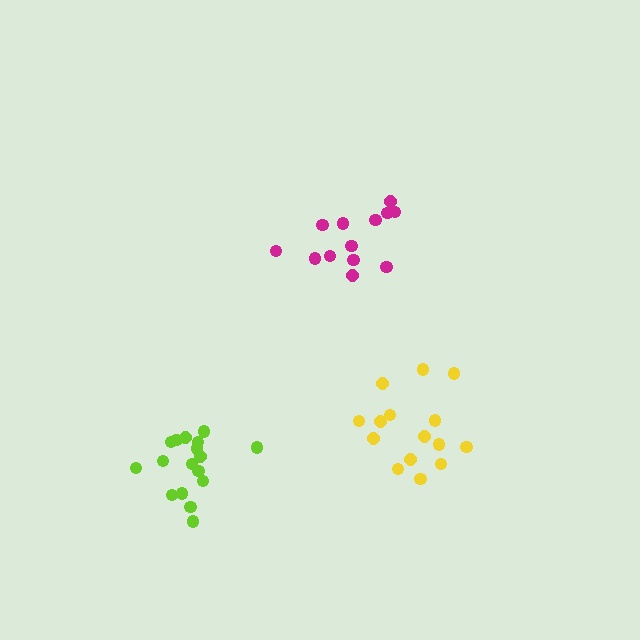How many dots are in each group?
Group 1: 17 dots, Group 2: 13 dots, Group 3: 15 dots (45 total).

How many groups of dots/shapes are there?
There are 3 groups.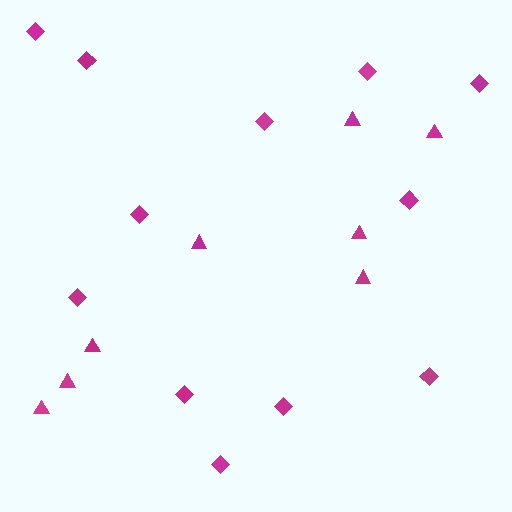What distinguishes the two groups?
There are 2 groups: one group of diamonds (12) and one group of triangles (8).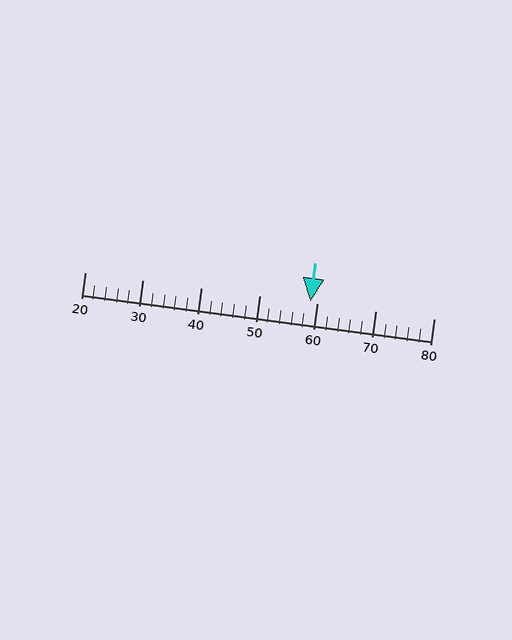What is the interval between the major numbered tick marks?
The major tick marks are spaced 10 units apart.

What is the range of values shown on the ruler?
The ruler shows values from 20 to 80.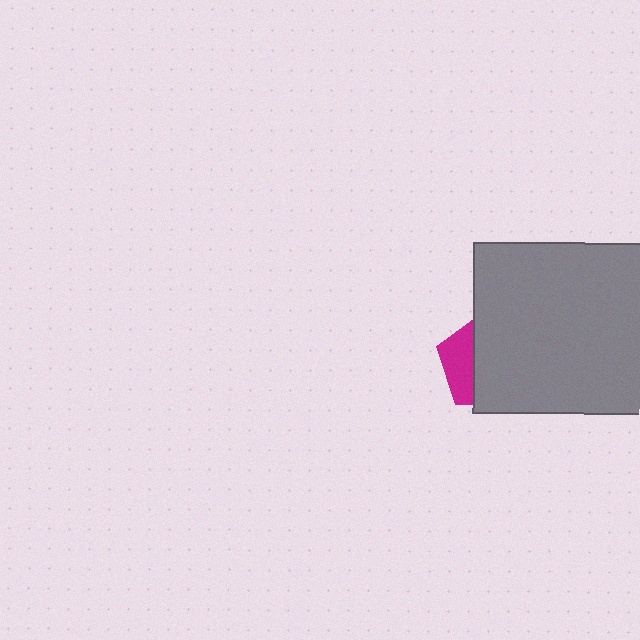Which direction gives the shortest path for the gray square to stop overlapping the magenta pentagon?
Moving right gives the shortest separation.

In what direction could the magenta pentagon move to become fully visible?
The magenta pentagon could move left. That would shift it out from behind the gray square entirely.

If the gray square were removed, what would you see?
You would see the complete magenta pentagon.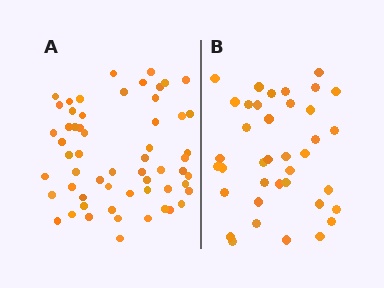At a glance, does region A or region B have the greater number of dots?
Region A (the left region) has more dots.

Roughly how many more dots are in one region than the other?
Region A has approximately 20 more dots than region B.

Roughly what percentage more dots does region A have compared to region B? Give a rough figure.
About 55% more.